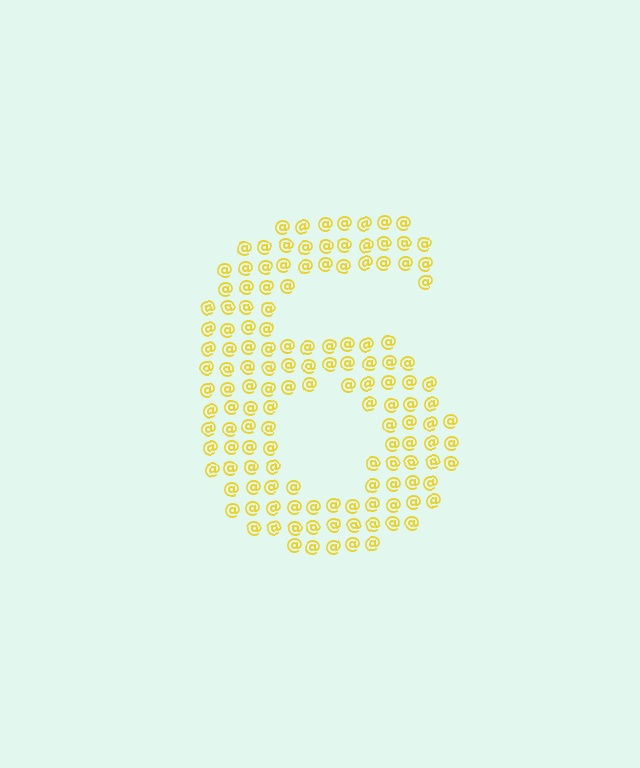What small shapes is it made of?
It is made of small at signs.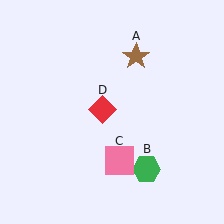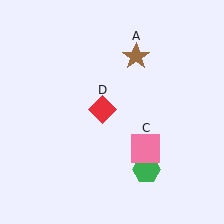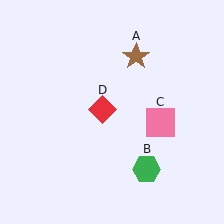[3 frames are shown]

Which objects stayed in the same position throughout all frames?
Brown star (object A) and green hexagon (object B) and red diamond (object D) remained stationary.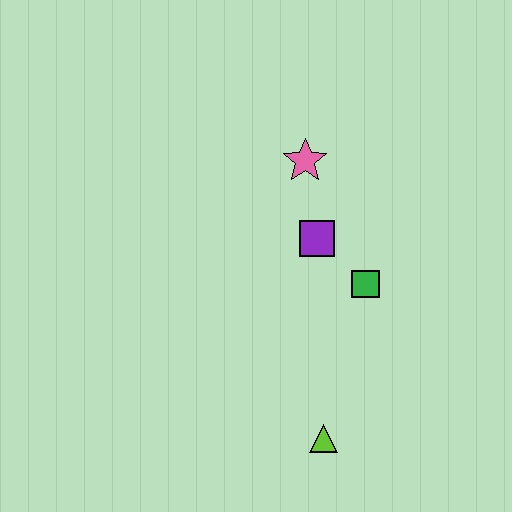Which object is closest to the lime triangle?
The green square is closest to the lime triangle.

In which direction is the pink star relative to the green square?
The pink star is above the green square.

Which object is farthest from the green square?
The lime triangle is farthest from the green square.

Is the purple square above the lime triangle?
Yes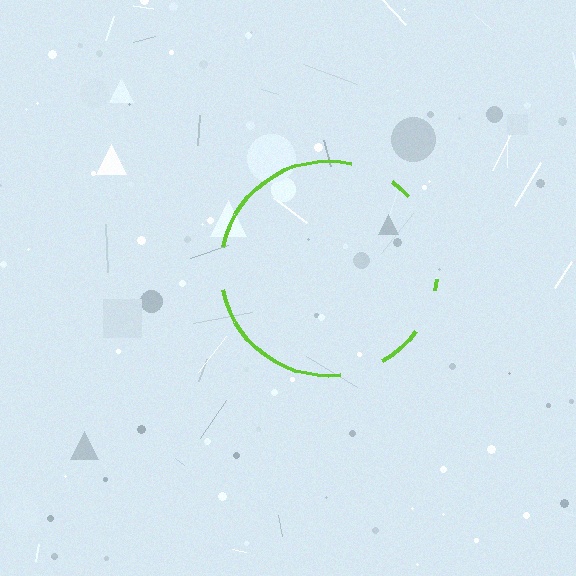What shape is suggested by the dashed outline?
The dashed outline suggests a circle.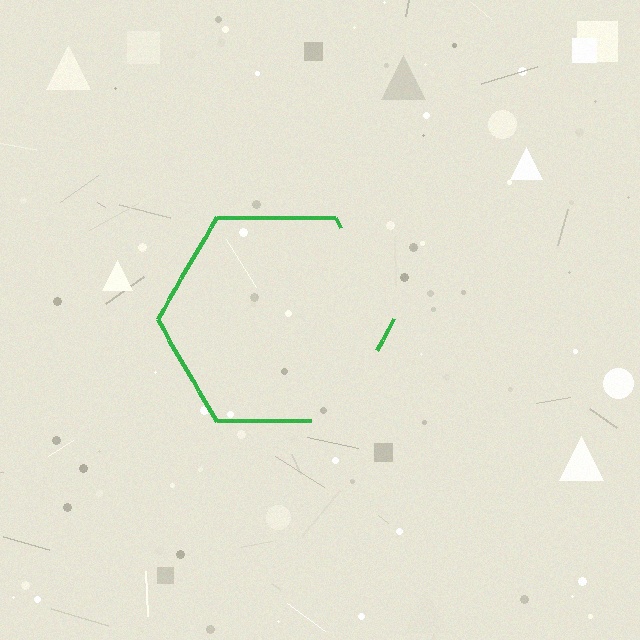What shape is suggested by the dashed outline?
The dashed outline suggests a hexagon.